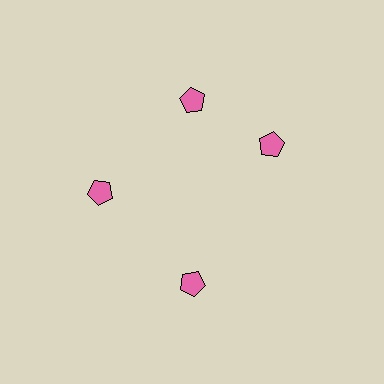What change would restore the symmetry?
The symmetry would be restored by rotating it back into even spacing with its neighbors so that all 4 pentagons sit at equal angles and equal distance from the center.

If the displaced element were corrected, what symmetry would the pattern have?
It would have 4-fold rotational symmetry — the pattern would map onto itself every 90 degrees.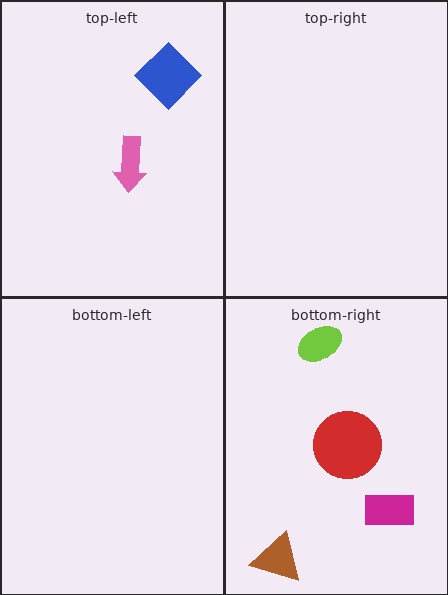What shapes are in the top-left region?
The blue diamond, the pink arrow.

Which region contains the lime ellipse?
The bottom-right region.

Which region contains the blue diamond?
The top-left region.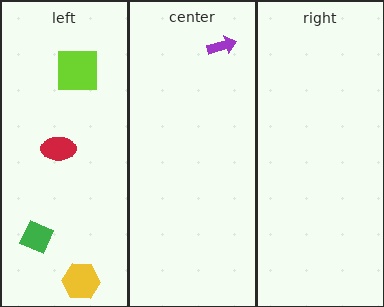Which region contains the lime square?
The left region.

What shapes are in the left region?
The lime square, the green diamond, the yellow hexagon, the red ellipse.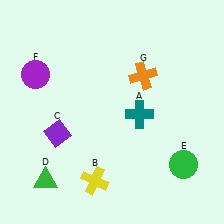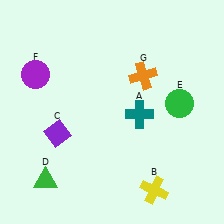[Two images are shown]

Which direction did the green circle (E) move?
The green circle (E) moved up.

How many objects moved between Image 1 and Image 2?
2 objects moved between the two images.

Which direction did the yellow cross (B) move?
The yellow cross (B) moved right.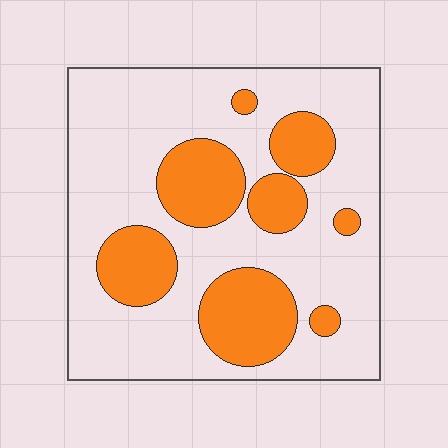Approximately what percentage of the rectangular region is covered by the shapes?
Approximately 30%.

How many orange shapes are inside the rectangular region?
8.